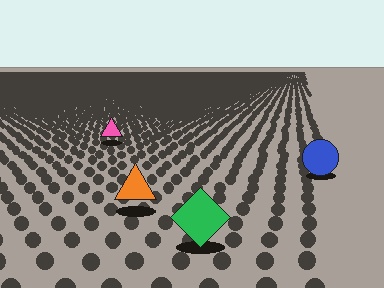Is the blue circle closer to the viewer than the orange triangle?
No. The orange triangle is closer — you can tell from the texture gradient: the ground texture is coarser near it.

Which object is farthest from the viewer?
The pink triangle is farthest from the viewer. It appears smaller and the ground texture around it is denser.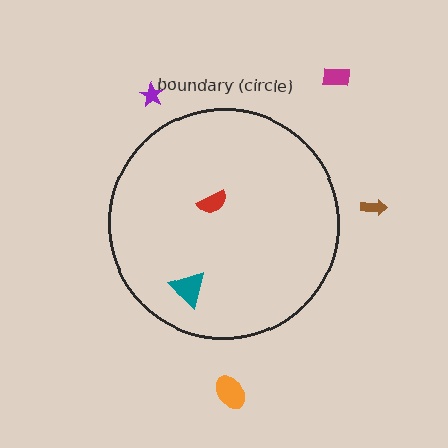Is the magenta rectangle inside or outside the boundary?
Outside.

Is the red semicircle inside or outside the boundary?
Inside.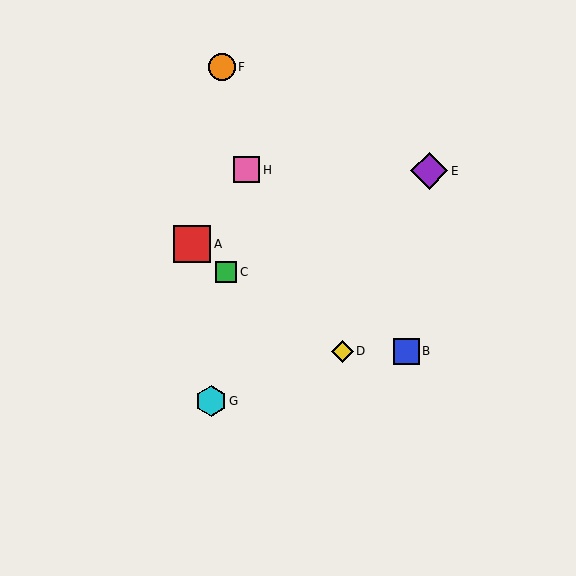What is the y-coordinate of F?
Object F is at y≈67.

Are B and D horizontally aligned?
Yes, both are at y≈351.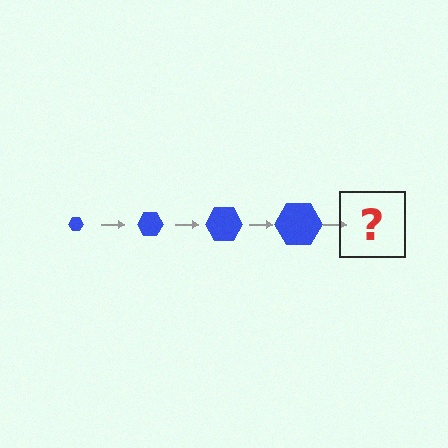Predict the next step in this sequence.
The next step is a blue hexagon, larger than the previous one.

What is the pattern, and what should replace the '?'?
The pattern is that the hexagon gets progressively larger each step. The '?' should be a blue hexagon, larger than the previous one.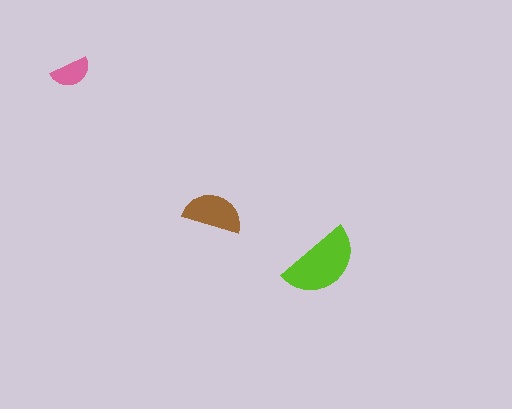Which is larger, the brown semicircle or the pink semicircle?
The brown one.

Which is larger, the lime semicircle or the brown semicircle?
The lime one.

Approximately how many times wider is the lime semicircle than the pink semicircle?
About 2 times wider.